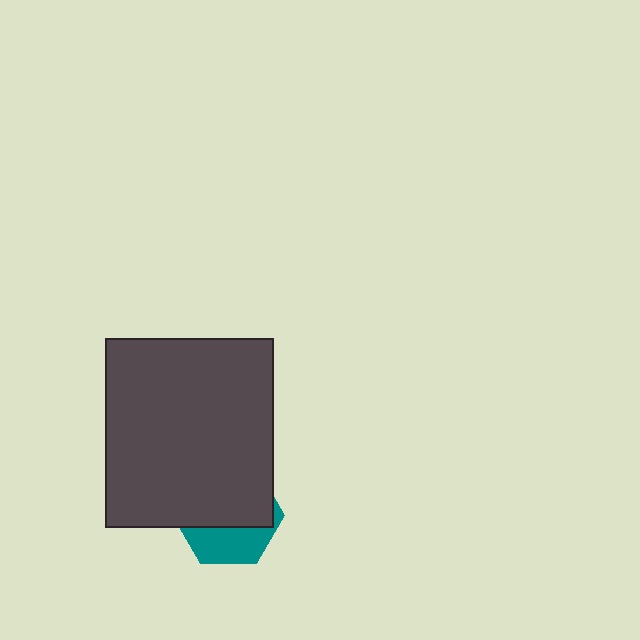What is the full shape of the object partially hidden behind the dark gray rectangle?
The partially hidden object is a teal hexagon.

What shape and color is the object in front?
The object in front is a dark gray rectangle.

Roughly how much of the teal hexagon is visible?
A small part of it is visible (roughly 36%).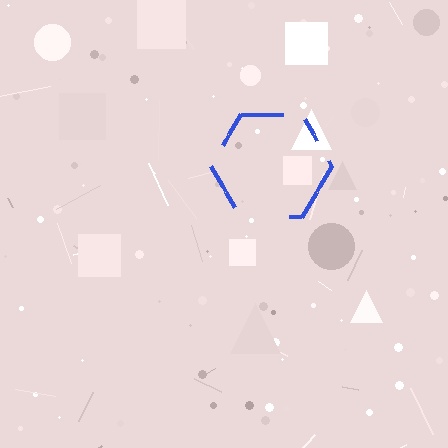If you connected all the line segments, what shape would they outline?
They would outline a hexagon.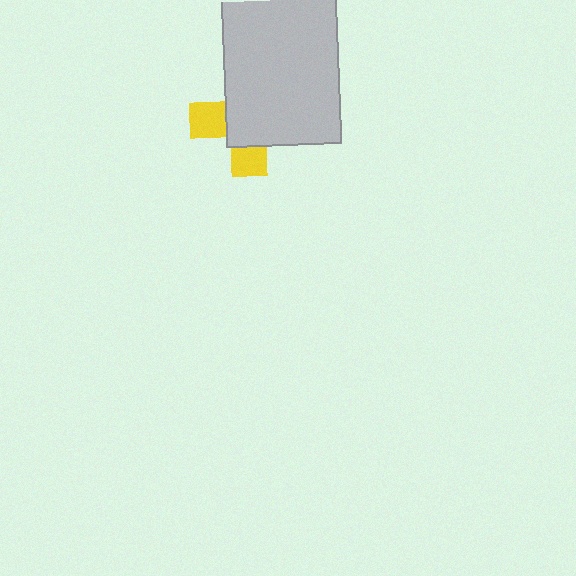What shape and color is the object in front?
The object in front is a light gray rectangle.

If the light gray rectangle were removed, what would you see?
You would see the complete yellow cross.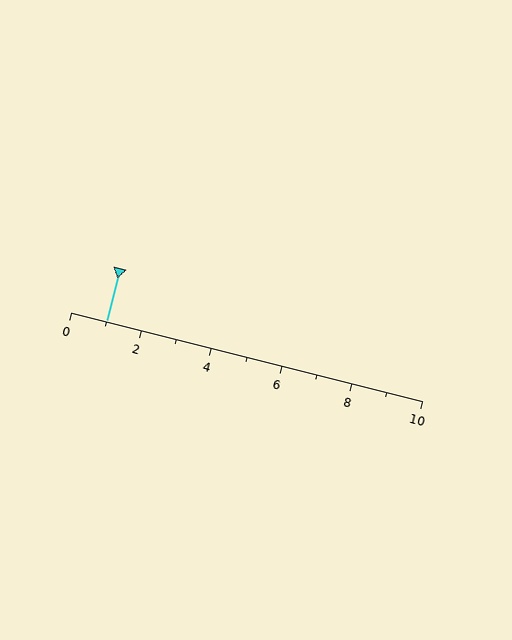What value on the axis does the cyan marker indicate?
The marker indicates approximately 1.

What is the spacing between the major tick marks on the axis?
The major ticks are spaced 2 apart.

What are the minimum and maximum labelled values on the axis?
The axis runs from 0 to 10.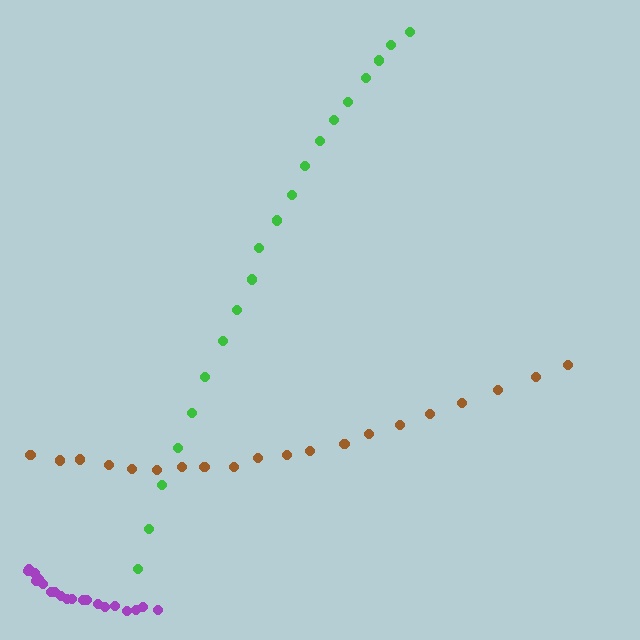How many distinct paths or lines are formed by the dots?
There are 3 distinct paths.